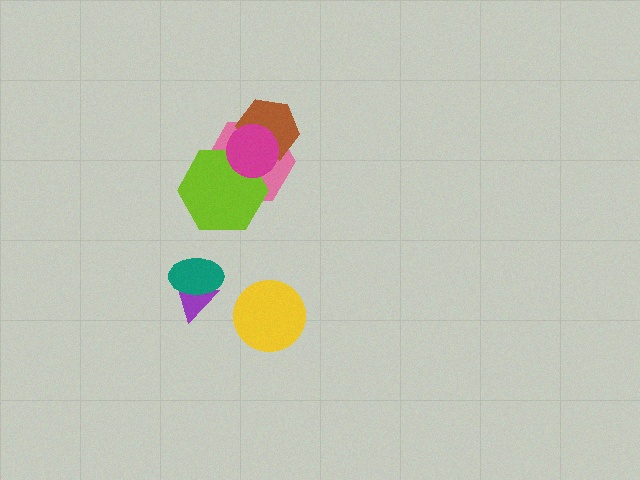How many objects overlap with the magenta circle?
3 objects overlap with the magenta circle.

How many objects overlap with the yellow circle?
0 objects overlap with the yellow circle.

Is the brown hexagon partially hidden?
Yes, it is partially covered by another shape.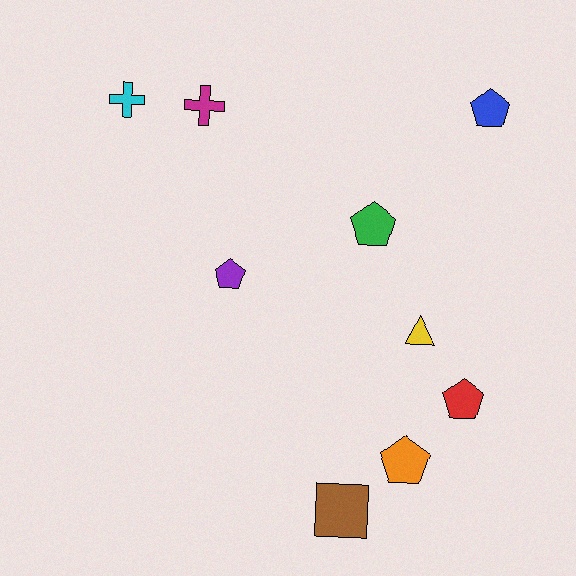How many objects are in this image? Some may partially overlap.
There are 9 objects.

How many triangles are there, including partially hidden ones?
There is 1 triangle.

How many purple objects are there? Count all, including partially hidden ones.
There is 1 purple object.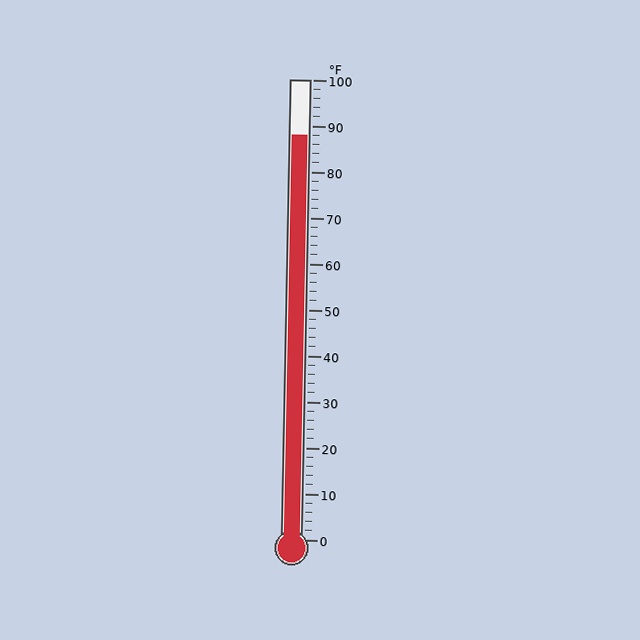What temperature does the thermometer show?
The thermometer shows approximately 88°F.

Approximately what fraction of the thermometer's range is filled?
The thermometer is filled to approximately 90% of its range.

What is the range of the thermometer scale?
The thermometer scale ranges from 0°F to 100°F.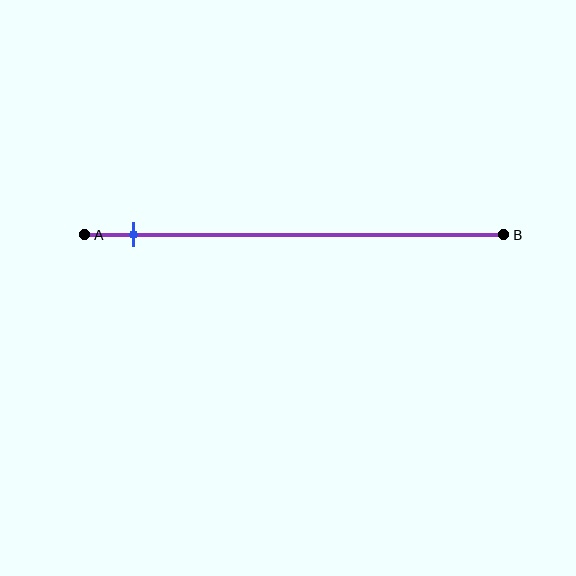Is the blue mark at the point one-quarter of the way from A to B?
No, the mark is at about 10% from A, not at the 25% one-quarter point.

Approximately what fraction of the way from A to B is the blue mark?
The blue mark is approximately 10% of the way from A to B.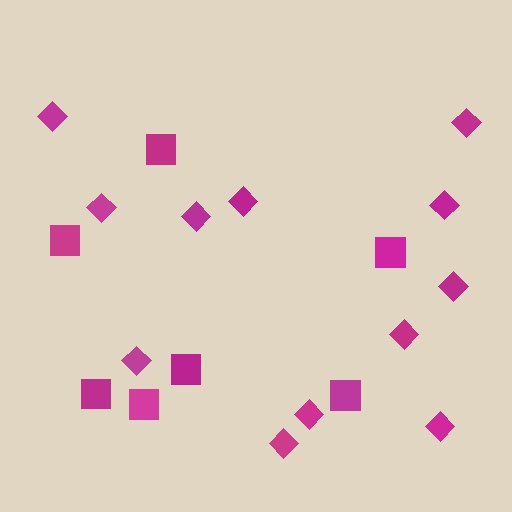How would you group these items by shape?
There are 2 groups: one group of squares (7) and one group of diamonds (12).